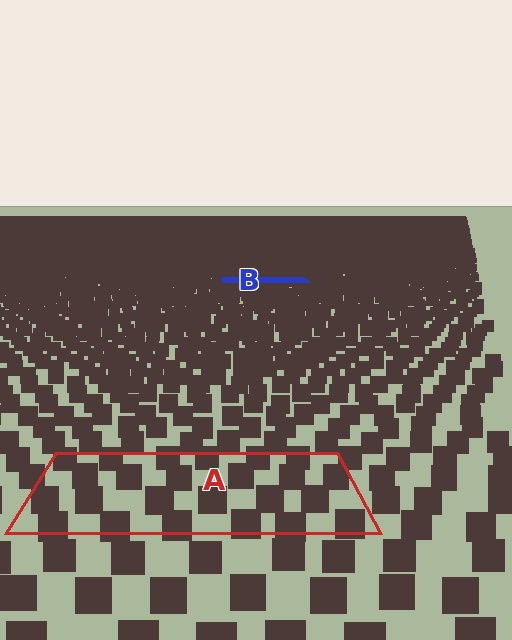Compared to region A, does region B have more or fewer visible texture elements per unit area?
Region B has more texture elements per unit area — they are packed more densely because it is farther away.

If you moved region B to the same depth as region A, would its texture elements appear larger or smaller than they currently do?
They would appear larger. At a closer depth, the same texture elements are projected at a bigger on-screen size.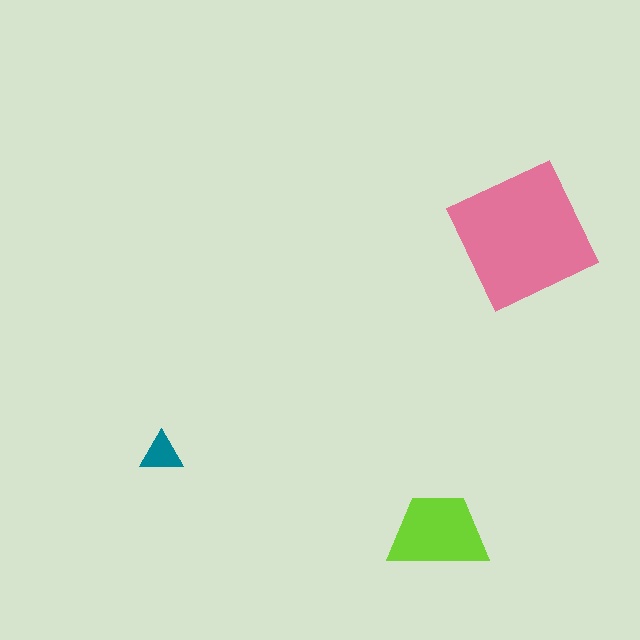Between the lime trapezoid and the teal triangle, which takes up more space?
The lime trapezoid.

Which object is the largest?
The pink square.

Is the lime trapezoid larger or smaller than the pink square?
Smaller.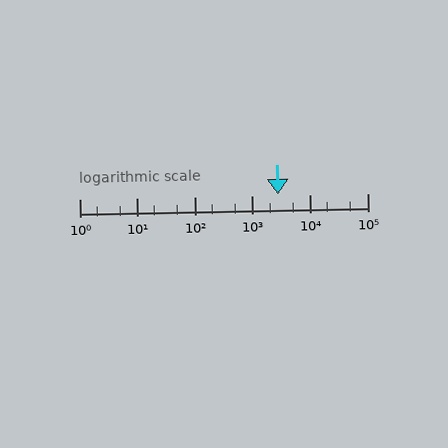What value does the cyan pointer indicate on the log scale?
The pointer indicates approximately 2800.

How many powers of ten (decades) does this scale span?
The scale spans 5 decades, from 1 to 100000.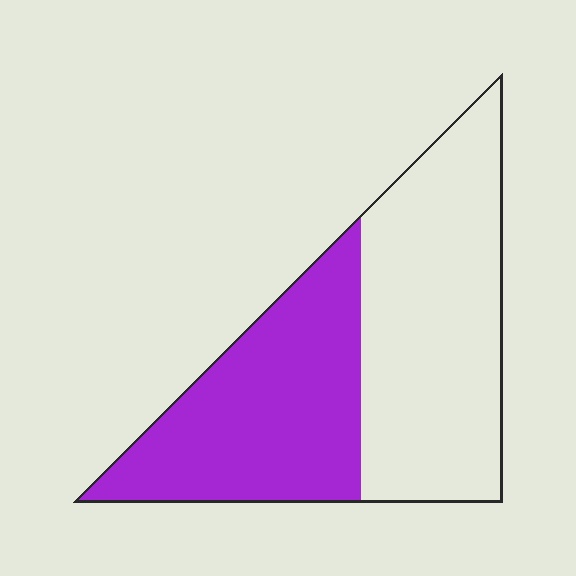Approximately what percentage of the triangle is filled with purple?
Approximately 45%.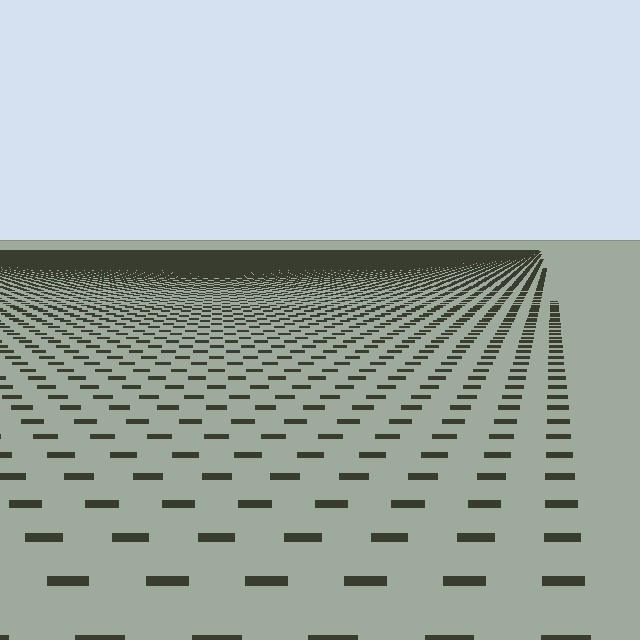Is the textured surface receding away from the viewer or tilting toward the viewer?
The surface is receding away from the viewer. Texture elements get smaller and denser toward the top.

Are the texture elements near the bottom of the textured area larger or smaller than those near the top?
Larger. Near the bottom, elements are closer to the viewer and appear at a bigger on-screen size.